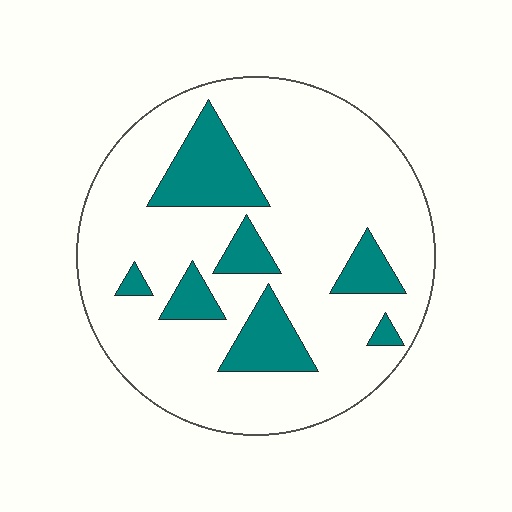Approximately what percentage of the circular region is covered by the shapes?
Approximately 20%.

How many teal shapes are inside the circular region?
7.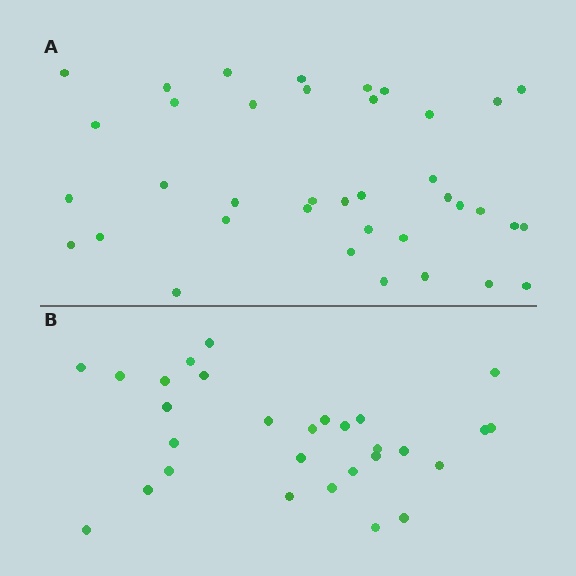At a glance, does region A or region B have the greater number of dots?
Region A (the top region) has more dots.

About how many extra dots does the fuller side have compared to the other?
Region A has roughly 8 or so more dots than region B.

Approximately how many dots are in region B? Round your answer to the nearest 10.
About 30 dots. (The exact count is 29, which rounds to 30.)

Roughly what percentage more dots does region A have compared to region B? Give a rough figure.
About 30% more.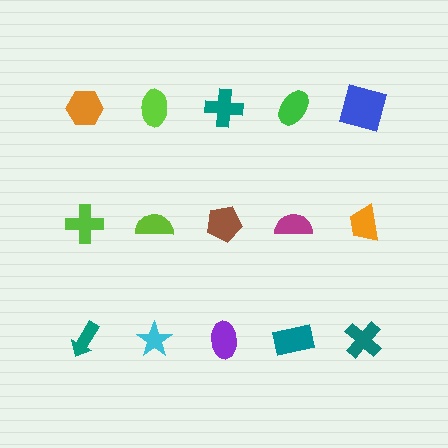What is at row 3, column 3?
A purple ellipse.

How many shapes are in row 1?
5 shapes.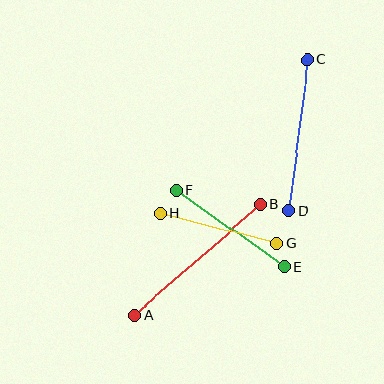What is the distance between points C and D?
The distance is approximately 152 pixels.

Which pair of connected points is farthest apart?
Points A and B are farthest apart.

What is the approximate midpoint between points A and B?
The midpoint is at approximately (197, 259) pixels.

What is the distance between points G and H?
The distance is approximately 120 pixels.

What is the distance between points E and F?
The distance is approximately 132 pixels.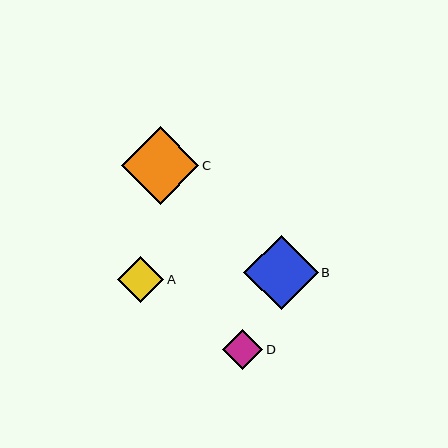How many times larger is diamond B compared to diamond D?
Diamond B is approximately 1.9 times the size of diamond D.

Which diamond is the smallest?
Diamond D is the smallest with a size of approximately 40 pixels.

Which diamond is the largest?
Diamond C is the largest with a size of approximately 78 pixels.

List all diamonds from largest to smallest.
From largest to smallest: C, B, A, D.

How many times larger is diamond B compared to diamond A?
Diamond B is approximately 1.6 times the size of diamond A.